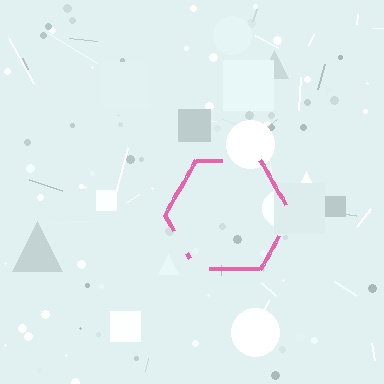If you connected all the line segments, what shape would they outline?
They would outline a hexagon.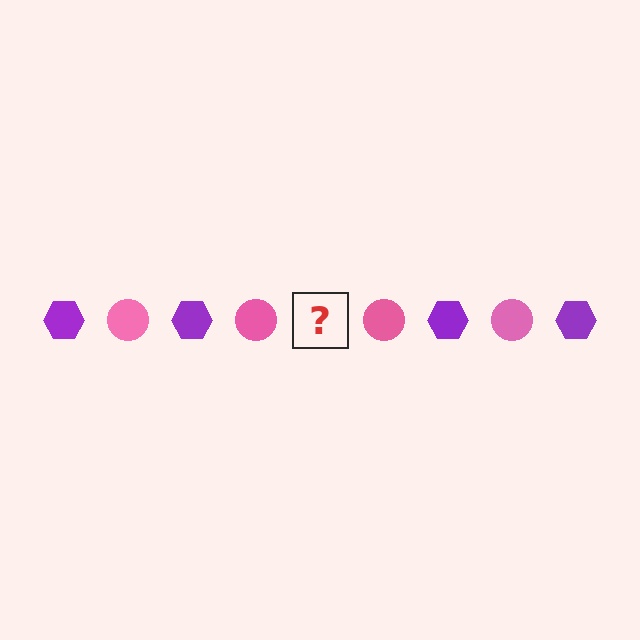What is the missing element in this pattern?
The missing element is a purple hexagon.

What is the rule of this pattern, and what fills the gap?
The rule is that the pattern alternates between purple hexagon and pink circle. The gap should be filled with a purple hexagon.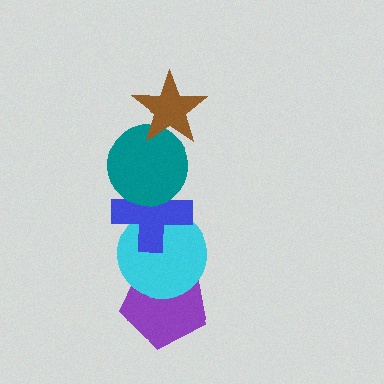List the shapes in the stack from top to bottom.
From top to bottom: the brown star, the teal circle, the blue cross, the cyan circle, the purple pentagon.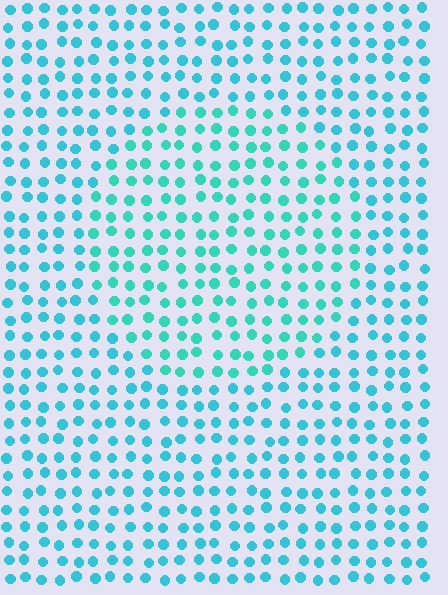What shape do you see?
I see a circle.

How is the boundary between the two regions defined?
The boundary is defined purely by a slight shift in hue (about 18 degrees). Spacing, size, and orientation are identical on both sides.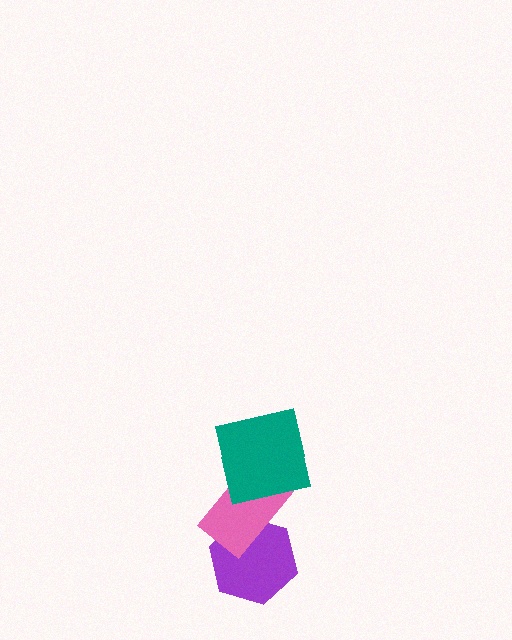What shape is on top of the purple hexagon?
The pink rectangle is on top of the purple hexagon.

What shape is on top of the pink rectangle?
The teal square is on top of the pink rectangle.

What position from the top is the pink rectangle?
The pink rectangle is 2nd from the top.